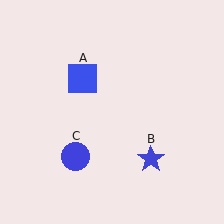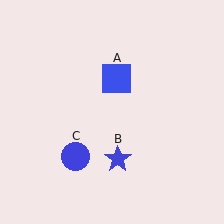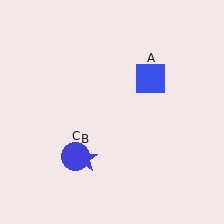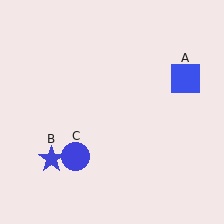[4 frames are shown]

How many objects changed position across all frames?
2 objects changed position: blue square (object A), blue star (object B).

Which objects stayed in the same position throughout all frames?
Blue circle (object C) remained stationary.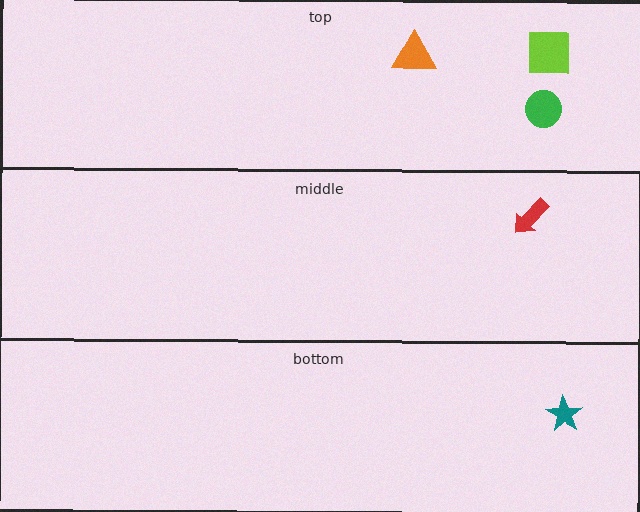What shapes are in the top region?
The green circle, the orange triangle, the lime square.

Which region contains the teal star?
The bottom region.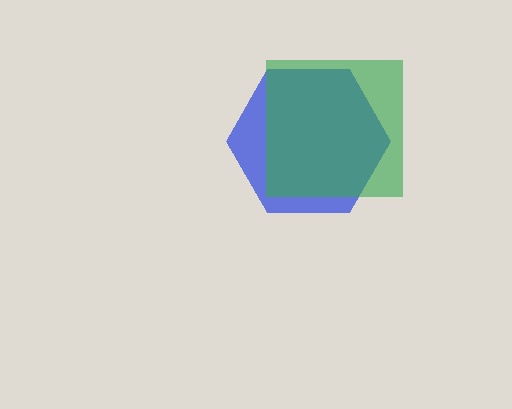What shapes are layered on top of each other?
The layered shapes are: a blue hexagon, a green square.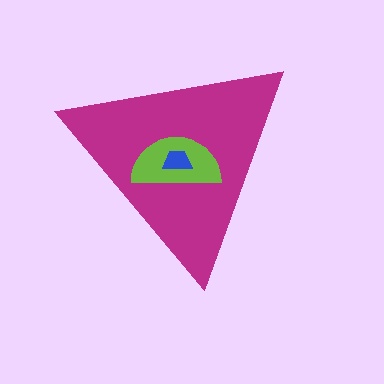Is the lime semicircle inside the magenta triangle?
Yes.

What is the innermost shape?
The blue trapezoid.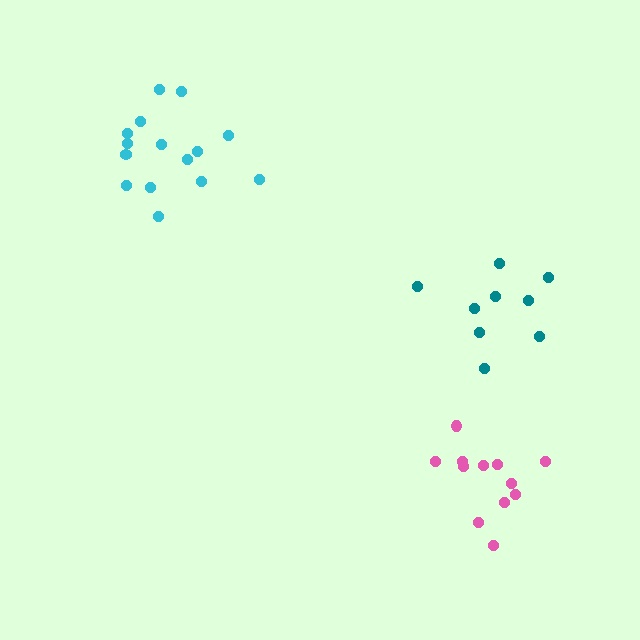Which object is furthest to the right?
The teal cluster is rightmost.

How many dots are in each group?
Group 1: 9 dots, Group 2: 12 dots, Group 3: 15 dots (36 total).